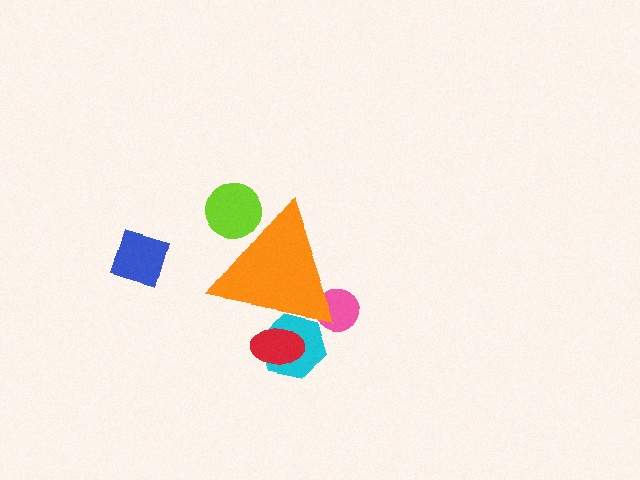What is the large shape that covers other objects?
An orange triangle.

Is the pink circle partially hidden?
Yes, the pink circle is partially hidden behind the orange triangle.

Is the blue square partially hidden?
No, the blue square is fully visible.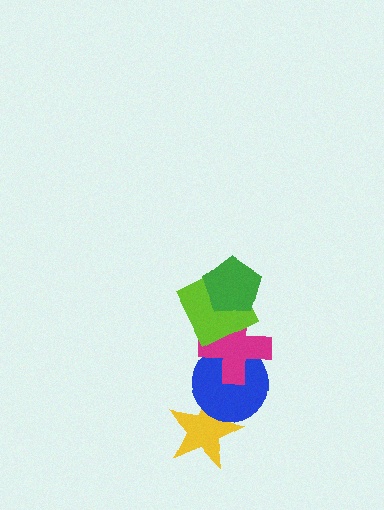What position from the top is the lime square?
The lime square is 2nd from the top.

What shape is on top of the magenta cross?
The lime square is on top of the magenta cross.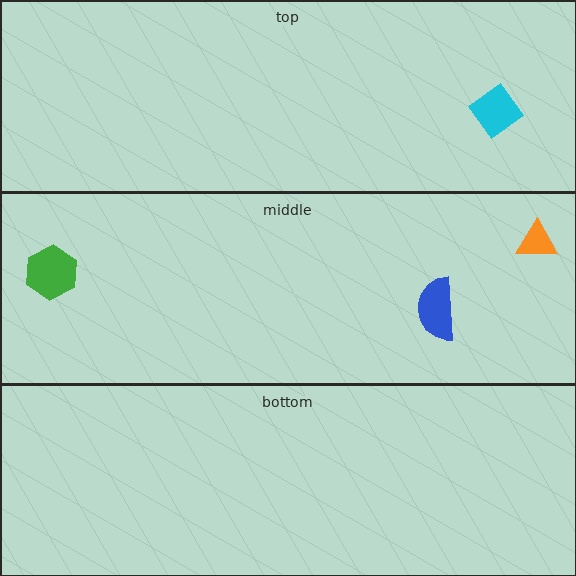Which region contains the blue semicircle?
The middle region.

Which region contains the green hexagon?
The middle region.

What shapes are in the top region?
The cyan diamond.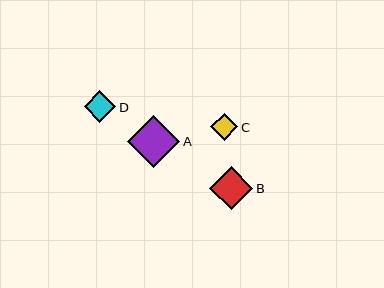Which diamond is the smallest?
Diamond C is the smallest with a size of approximately 27 pixels.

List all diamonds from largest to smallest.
From largest to smallest: A, B, D, C.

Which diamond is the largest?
Diamond A is the largest with a size of approximately 52 pixels.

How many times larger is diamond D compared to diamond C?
Diamond D is approximately 1.2 times the size of diamond C.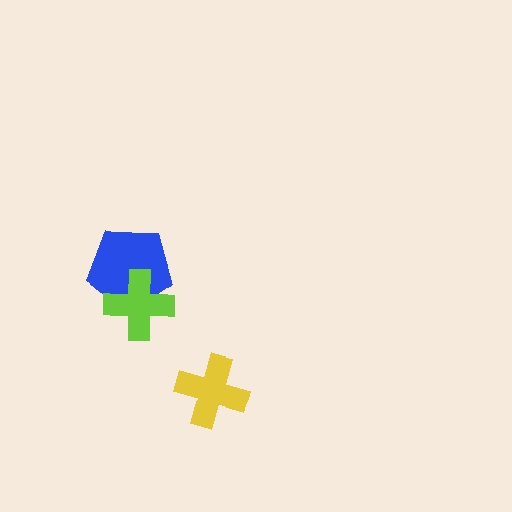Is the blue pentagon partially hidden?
Yes, it is partially covered by another shape.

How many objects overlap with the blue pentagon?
1 object overlaps with the blue pentagon.